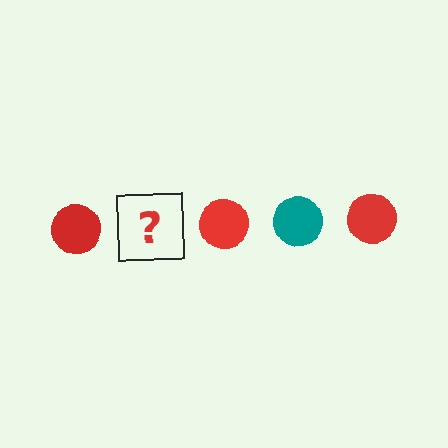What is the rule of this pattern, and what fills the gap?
The rule is that the pattern cycles through red, teal circles. The gap should be filled with a teal circle.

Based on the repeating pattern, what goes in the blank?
The blank should be a teal circle.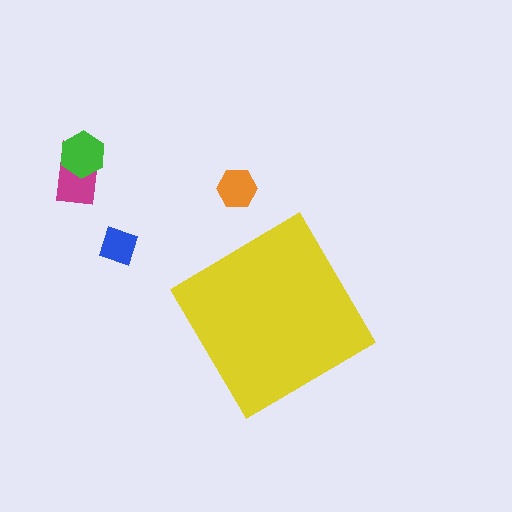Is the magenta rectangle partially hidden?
No, the magenta rectangle is fully visible.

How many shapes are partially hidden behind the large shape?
0 shapes are partially hidden.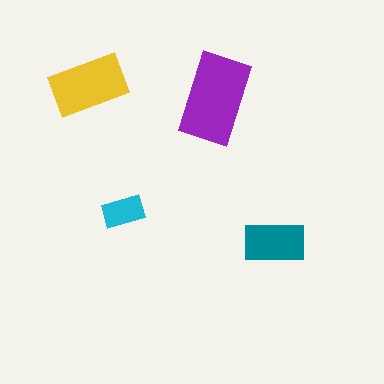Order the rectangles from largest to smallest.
the purple one, the yellow one, the teal one, the cyan one.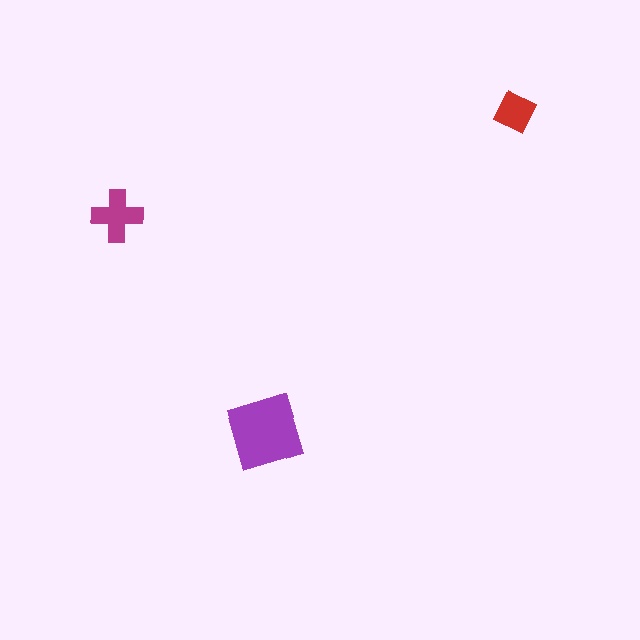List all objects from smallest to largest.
The red diamond, the magenta cross, the purple square.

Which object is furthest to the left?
The magenta cross is leftmost.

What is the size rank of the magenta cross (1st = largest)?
2nd.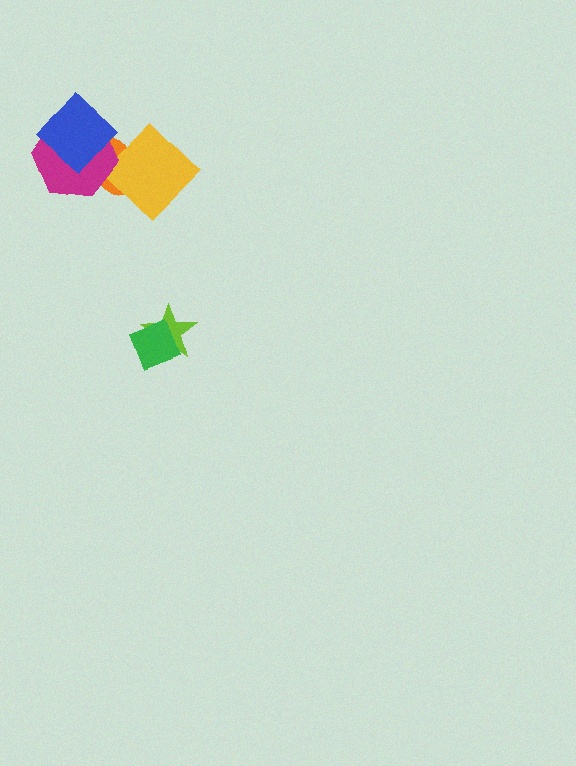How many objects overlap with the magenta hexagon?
3 objects overlap with the magenta hexagon.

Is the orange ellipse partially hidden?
Yes, it is partially covered by another shape.